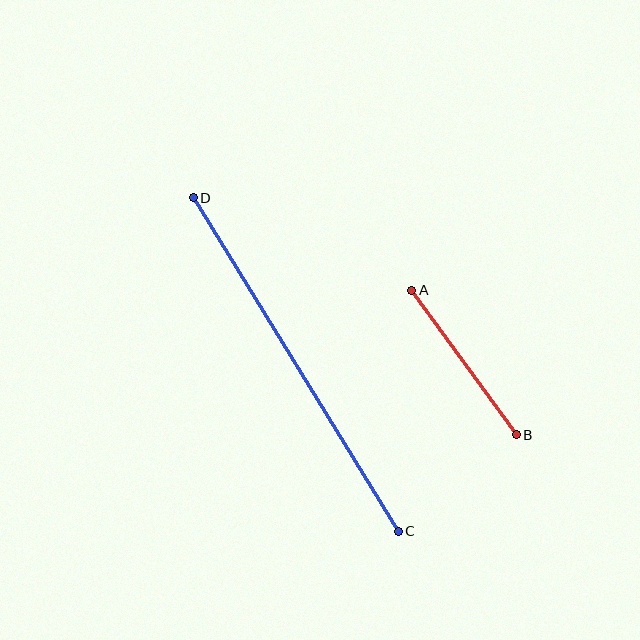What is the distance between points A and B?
The distance is approximately 178 pixels.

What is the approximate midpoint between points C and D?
The midpoint is at approximately (296, 365) pixels.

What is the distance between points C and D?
The distance is approximately 391 pixels.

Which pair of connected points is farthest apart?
Points C and D are farthest apart.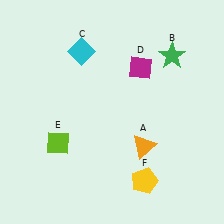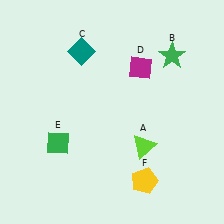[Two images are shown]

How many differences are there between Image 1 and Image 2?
There are 3 differences between the two images.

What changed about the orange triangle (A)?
In Image 1, A is orange. In Image 2, it changed to lime.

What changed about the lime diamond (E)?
In Image 1, E is lime. In Image 2, it changed to green.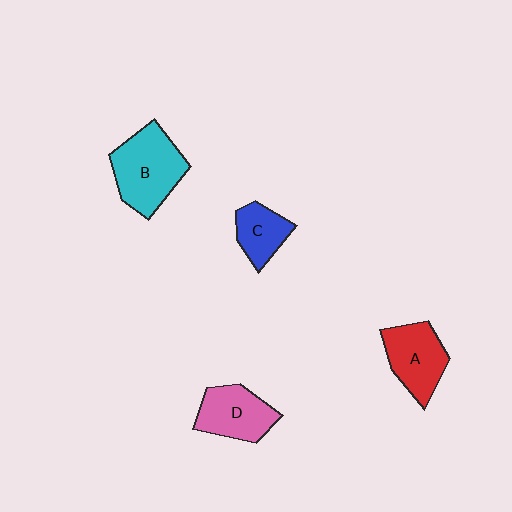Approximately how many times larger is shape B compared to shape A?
Approximately 1.3 times.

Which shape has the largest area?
Shape B (cyan).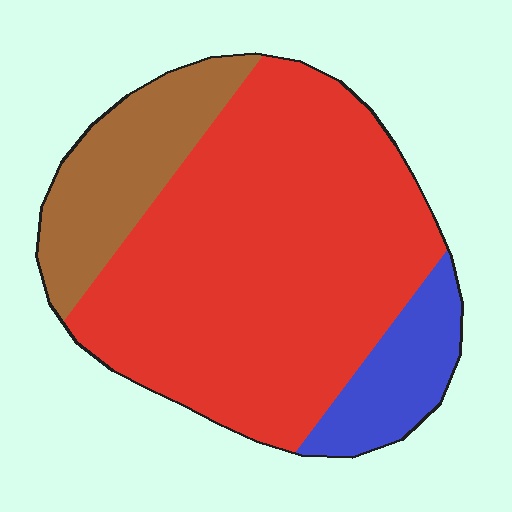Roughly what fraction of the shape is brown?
Brown takes up between a sixth and a third of the shape.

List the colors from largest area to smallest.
From largest to smallest: red, brown, blue.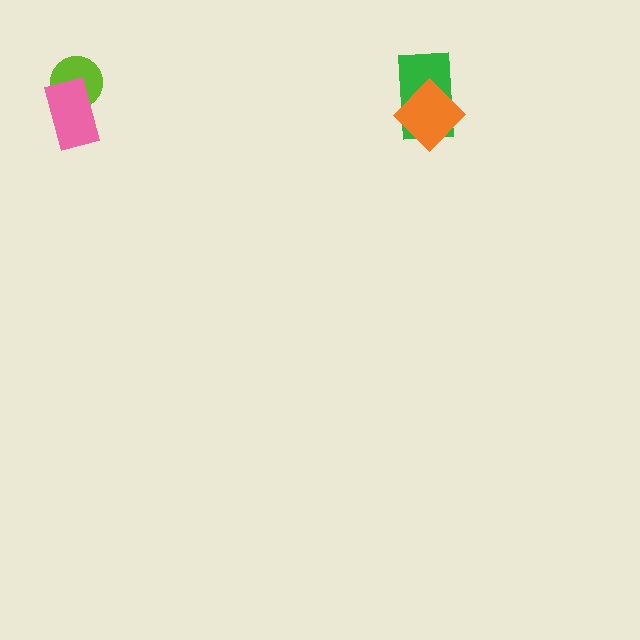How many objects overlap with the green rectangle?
1 object overlaps with the green rectangle.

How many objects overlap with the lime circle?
1 object overlaps with the lime circle.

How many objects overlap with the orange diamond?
1 object overlaps with the orange diamond.